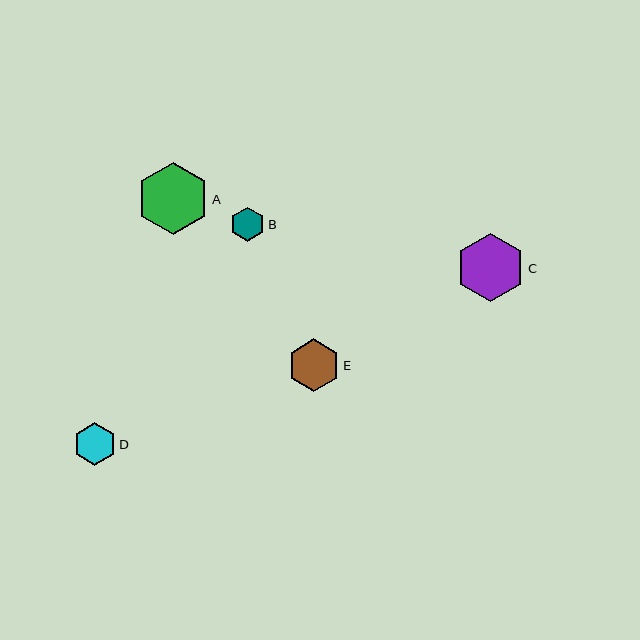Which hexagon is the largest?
Hexagon A is the largest with a size of approximately 72 pixels.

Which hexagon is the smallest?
Hexagon B is the smallest with a size of approximately 34 pixels.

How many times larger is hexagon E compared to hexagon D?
Hexagon E is approximately 1.2 times the size of hexagon D.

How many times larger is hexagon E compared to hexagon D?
Hexagon E is approximately 1.2 times the size of hexagon D.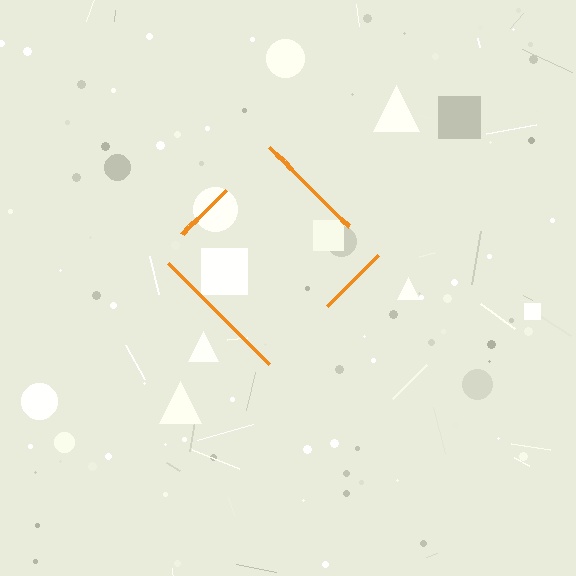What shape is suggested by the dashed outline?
The dashed outline suggests a diamond.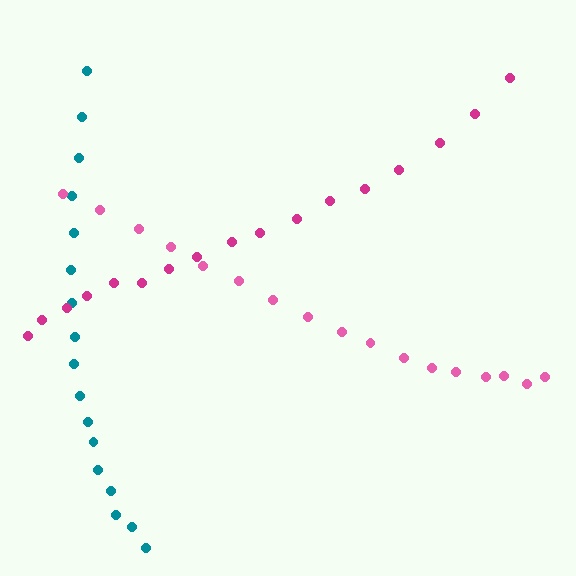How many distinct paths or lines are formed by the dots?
There are 3 distinct paths.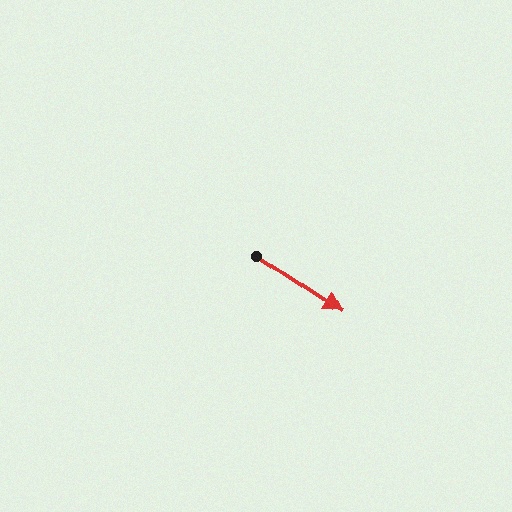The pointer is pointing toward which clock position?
Roughly 4 o'clock.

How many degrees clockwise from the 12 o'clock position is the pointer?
Approximately 124 degrees.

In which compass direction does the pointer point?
Southeast.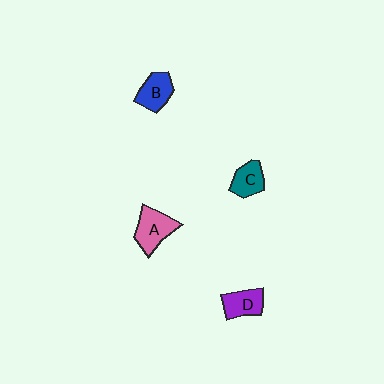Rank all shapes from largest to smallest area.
From largest to smallest: A (pink), B (blue), D (purple), C (teal).